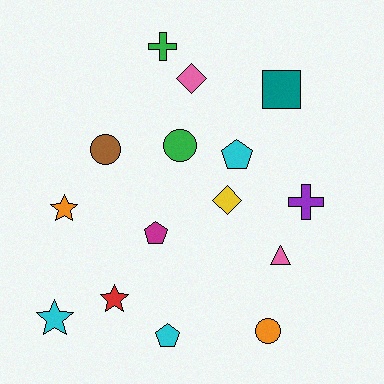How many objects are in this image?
There are 15 objects.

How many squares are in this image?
There is 1 square.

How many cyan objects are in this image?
There are 3 cyan objects.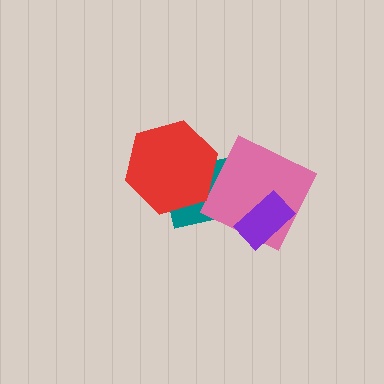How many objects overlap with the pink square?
2 objects overlap with the pink square.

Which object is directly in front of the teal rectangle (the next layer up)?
The pink square is directly in front of the teal rectangle.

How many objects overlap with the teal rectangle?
3 objects overlap with the teal rectangle.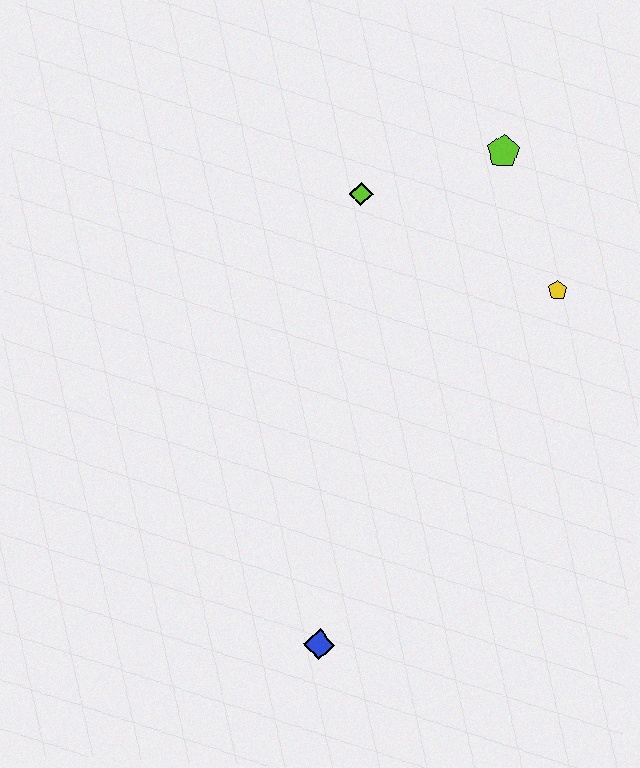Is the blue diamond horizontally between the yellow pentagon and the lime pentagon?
No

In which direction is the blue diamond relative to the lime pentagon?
The blue diamond is below the lime pentagon.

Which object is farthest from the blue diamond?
The lime pentagon is farthest from the blue diamond.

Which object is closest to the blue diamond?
The yellow pentagon is closest to the blue diamond.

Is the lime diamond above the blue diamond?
Yes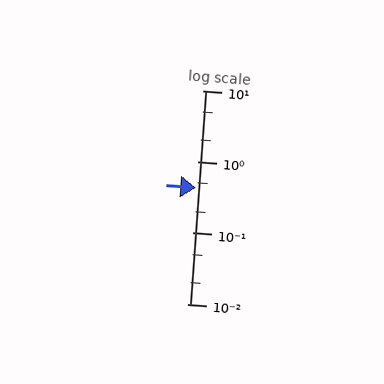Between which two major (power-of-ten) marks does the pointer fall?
The pointer is between 0.1 and 1.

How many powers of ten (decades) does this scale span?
The scale spans 3 decades, from 0.01 to 10.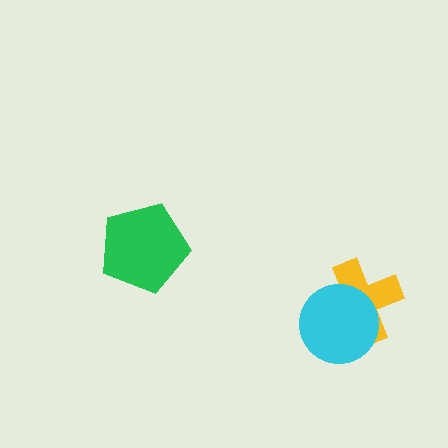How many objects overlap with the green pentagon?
0 objects overlap with the green pentagon.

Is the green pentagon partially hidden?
No, no other shape covers it.